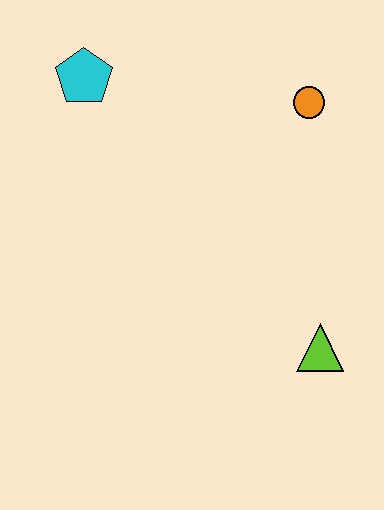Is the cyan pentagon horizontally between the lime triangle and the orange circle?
No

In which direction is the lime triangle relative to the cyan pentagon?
The lime triangle is below the cyan pentagon.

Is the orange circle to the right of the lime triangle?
No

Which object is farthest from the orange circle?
The lime triangle is farthest from the orange circle.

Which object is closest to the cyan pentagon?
The orange circle is closest to the cyan pentagon.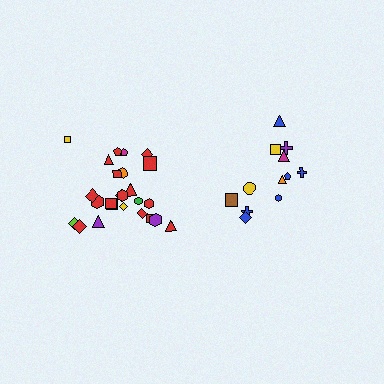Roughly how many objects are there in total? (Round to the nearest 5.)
Roughly 35 objects in total.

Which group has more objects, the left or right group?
The left group.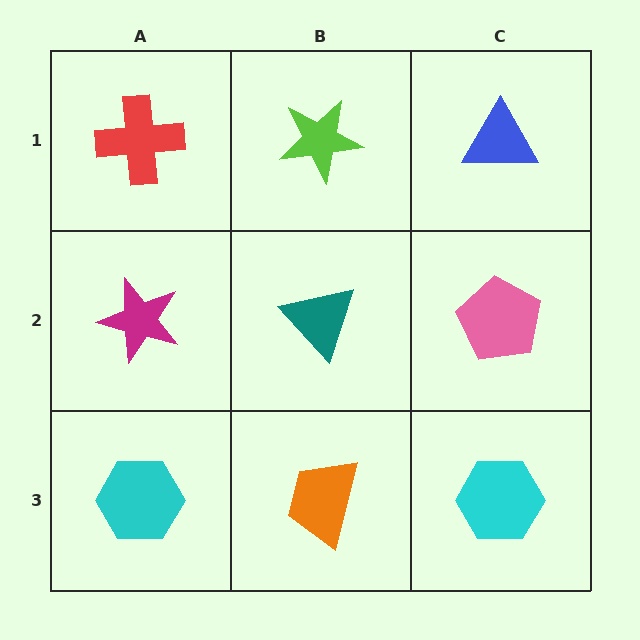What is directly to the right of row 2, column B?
A pink pentagon.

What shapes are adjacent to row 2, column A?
A red cross (row 1, column A), a cyan hexagon (row 3, column A), a teal triangle (row 2, column B).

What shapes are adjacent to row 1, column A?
A magenta star (row 2, column A), a lime star (row 1, column B).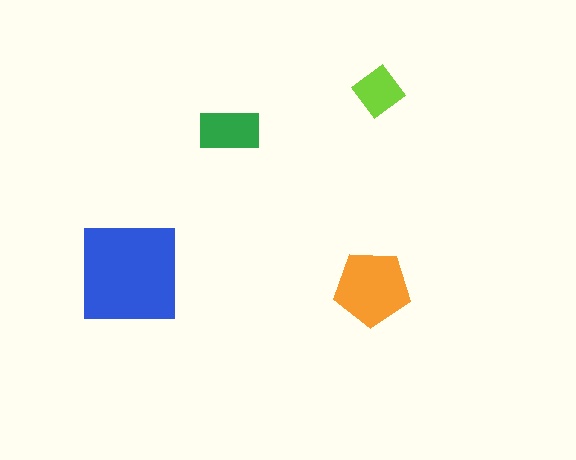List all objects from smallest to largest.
The lime diamond, the green rectangle, the orange pentagon, the blue square.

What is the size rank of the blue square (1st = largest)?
1st.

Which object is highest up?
The lime diamond is topmost.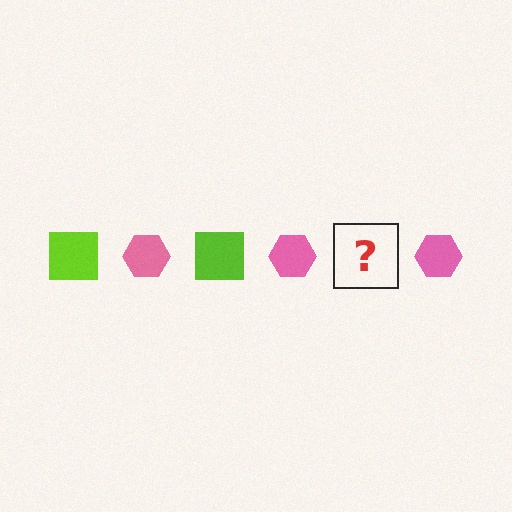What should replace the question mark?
The question mark should be replaced with a lime square.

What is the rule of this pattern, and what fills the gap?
The rule is that the pattern alternates between lime square and pink hexagon. The gap should be filled with a lime square.